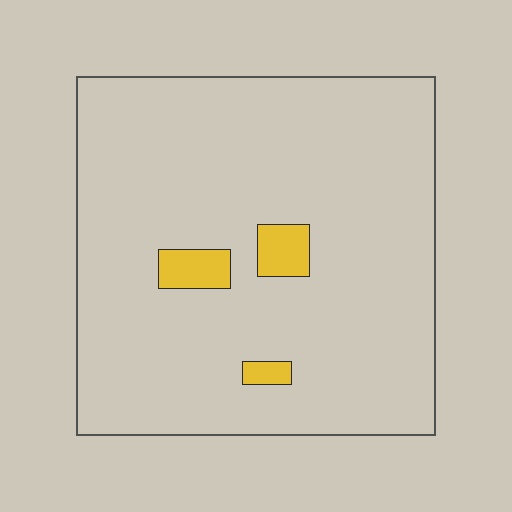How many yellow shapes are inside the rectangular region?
3.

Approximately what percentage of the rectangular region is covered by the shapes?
Approximately 5%.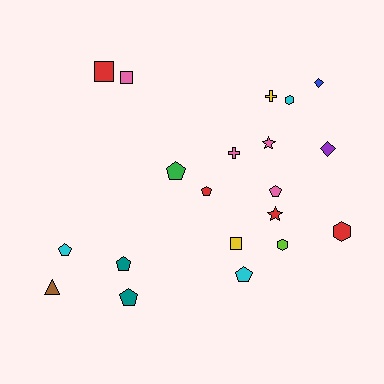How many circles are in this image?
There are no circles.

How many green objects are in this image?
There is 1 green object.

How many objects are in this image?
There are 20 objects.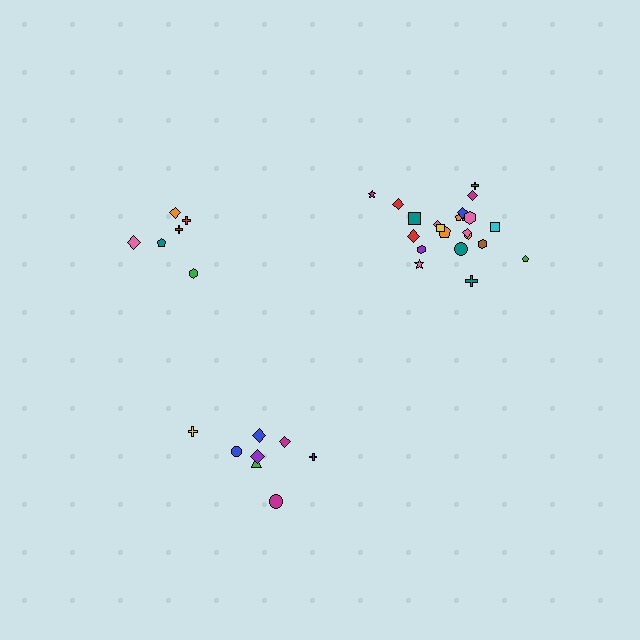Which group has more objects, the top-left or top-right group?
The top-right group.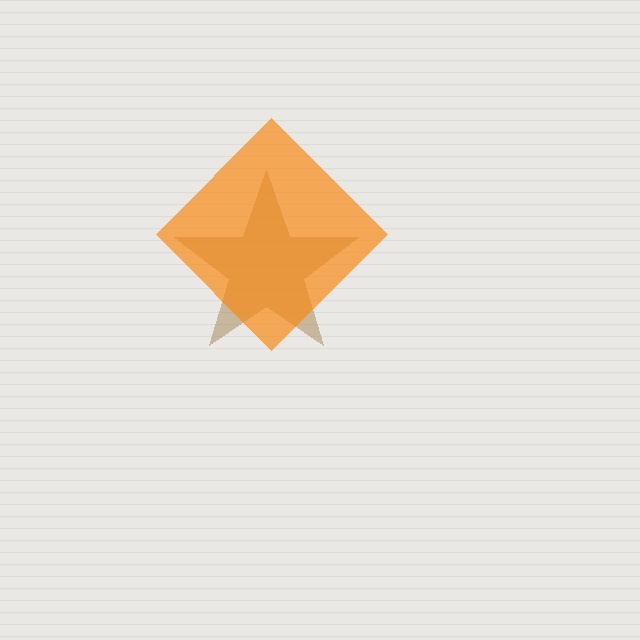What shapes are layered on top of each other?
The layered shapes are: a brown star, an orange diamond.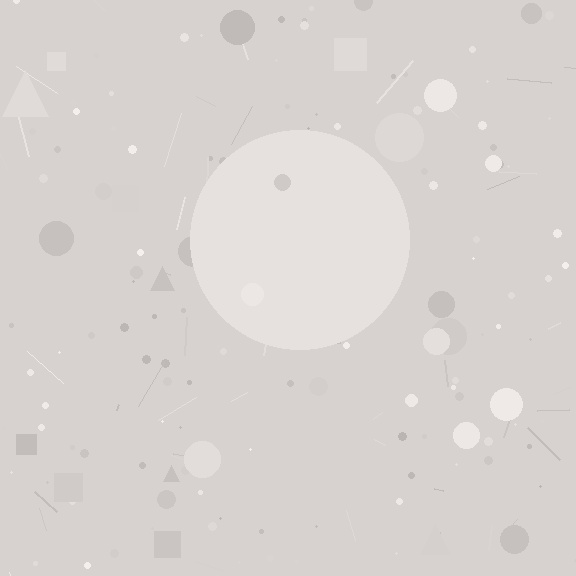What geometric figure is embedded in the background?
A circle is embedded in the background.